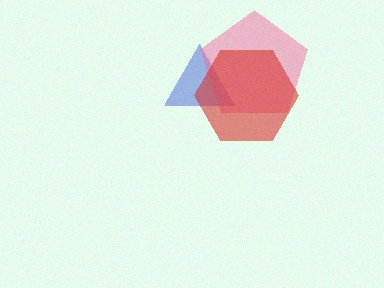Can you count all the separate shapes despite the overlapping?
Yes, there are 3 separate shapes.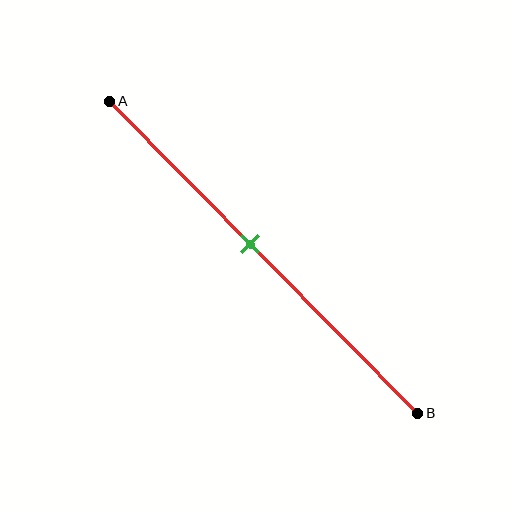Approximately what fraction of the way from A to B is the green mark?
The green mark is approximately 45% of the way from A to B.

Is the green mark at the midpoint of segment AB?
No, the mark is at about 45% from A, not at the 50% midpoint.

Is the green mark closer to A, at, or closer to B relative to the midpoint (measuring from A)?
The green mark is closer to point A than the midpoint of segment AB.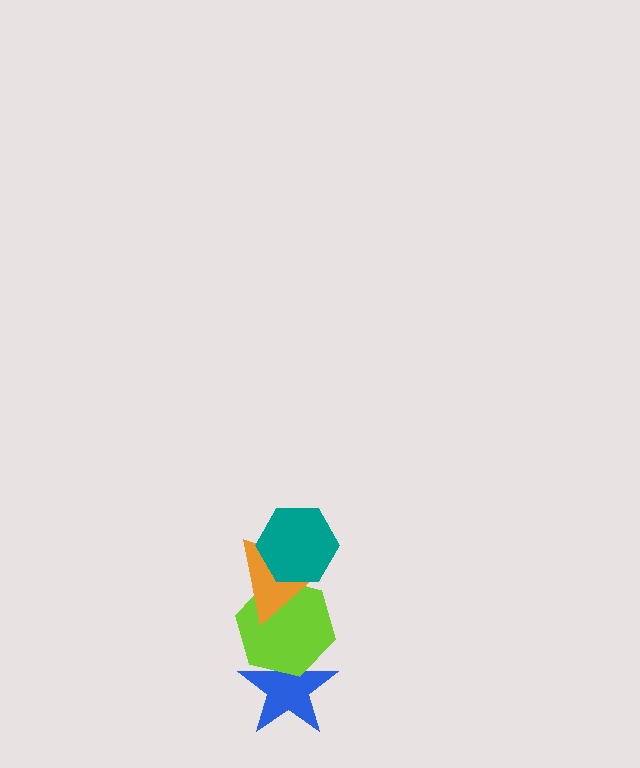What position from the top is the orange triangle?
The orange triangle is 2nd from the top.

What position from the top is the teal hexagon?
The teal hexagon is 1st from the top.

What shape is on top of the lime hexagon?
The orange triangle is on top of the lime hexagon.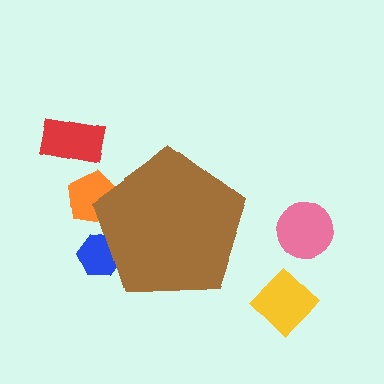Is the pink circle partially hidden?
No, the pink circle is fully visible.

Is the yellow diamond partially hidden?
No, the yellow diamond is fully visible.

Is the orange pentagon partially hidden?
Yes, the orange pentagon is partially hidden behind the brown pentagon.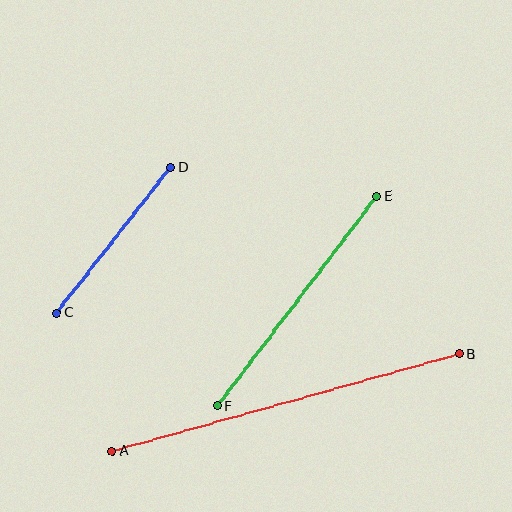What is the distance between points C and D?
The distance is approximately 185 pixels.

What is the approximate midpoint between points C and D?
The midpoint is at approximately (114, 240) pixels.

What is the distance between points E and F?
The distance is approximately 264 pixels.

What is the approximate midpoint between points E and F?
The midpoint is at approximately (297, 301) pixels.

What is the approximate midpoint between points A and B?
The midpoint is at approximately (286, 403) pixels.